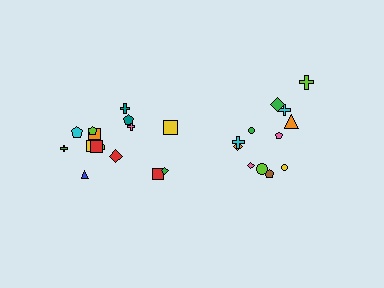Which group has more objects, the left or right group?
The left group.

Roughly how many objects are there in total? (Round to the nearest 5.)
Roughly 25 objects in total.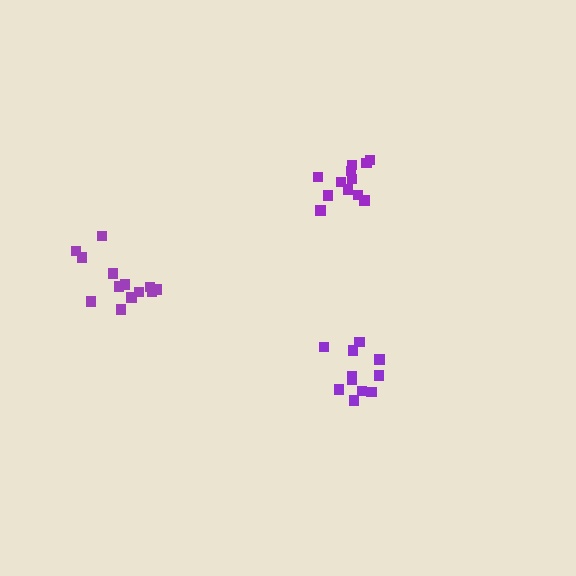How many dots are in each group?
Group 1: 12 dots, Group 2: 11 dots, Group 3: 13 dots (36 total).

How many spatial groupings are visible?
There are 3 spatial groupings.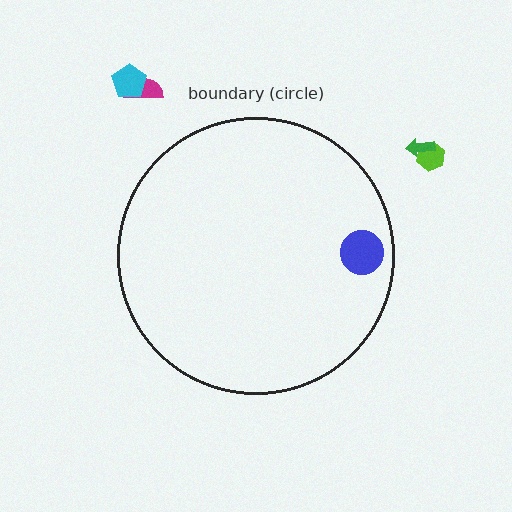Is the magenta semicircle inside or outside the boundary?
Outside.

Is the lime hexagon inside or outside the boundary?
Outside.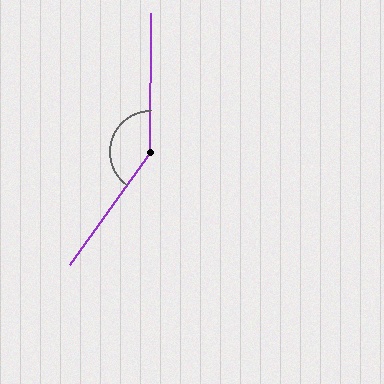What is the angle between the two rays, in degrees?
Approximately 145 degrees.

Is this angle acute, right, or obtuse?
It is obtuse.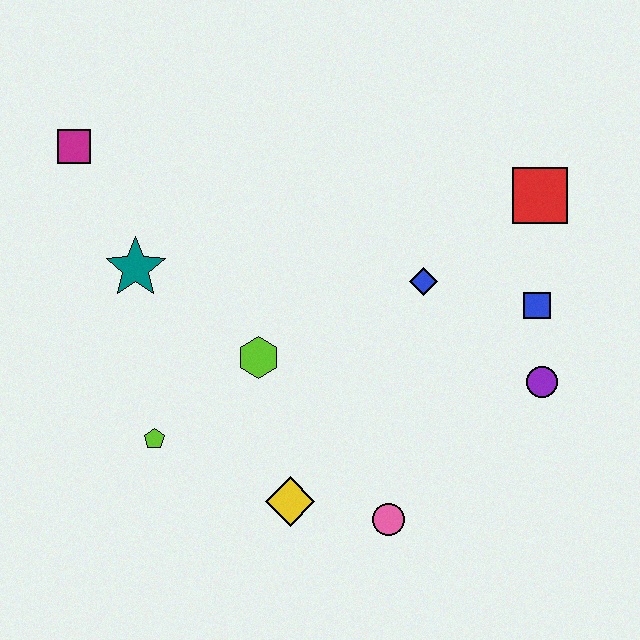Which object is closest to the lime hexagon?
The lime pentagon is closest to the lime hexagon.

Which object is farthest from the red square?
The magenta square is farthest from the red square.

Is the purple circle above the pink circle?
Yes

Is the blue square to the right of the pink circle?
Yes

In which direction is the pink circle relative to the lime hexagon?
The pink circle is below the lime hexagon.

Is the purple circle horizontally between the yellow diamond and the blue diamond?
No